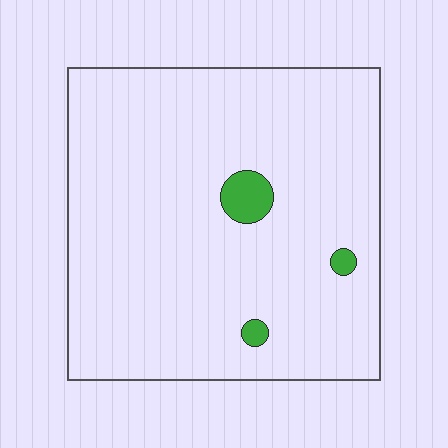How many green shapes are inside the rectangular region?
3.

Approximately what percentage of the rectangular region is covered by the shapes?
Approximately 5%.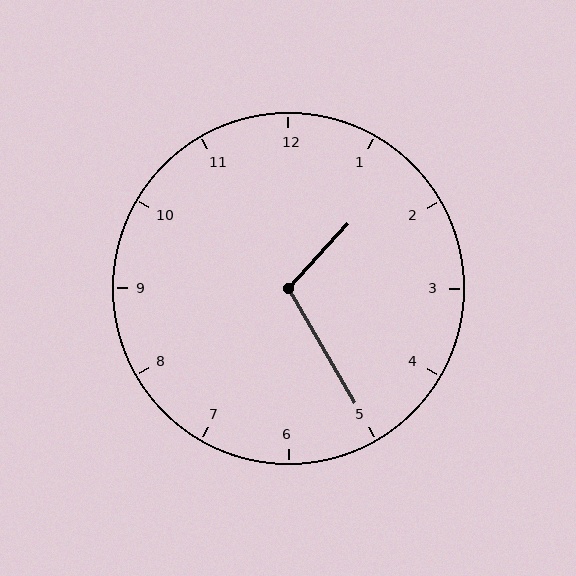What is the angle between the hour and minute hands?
Approximately 108 degrees.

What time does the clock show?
1:25.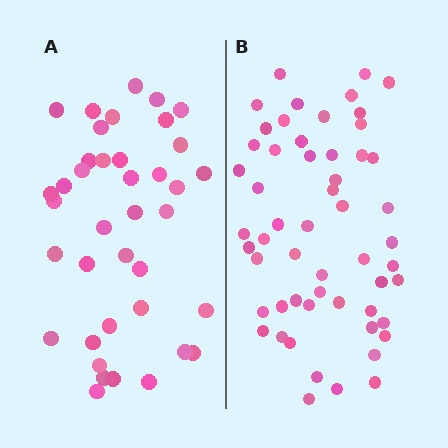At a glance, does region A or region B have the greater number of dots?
Region B (the right region) has more dots.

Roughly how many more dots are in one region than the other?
Region B has approximately 15 more dots than region A.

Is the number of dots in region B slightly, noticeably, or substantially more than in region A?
Region B has noticeably more, but not dramatically so. The ratio is roughly 1.4 to 1.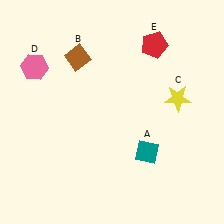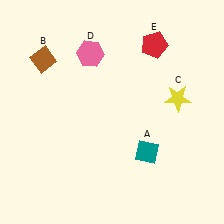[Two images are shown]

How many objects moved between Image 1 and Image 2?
2 objects moved between the two images.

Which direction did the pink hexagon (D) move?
The pink hexagon (D) moved right.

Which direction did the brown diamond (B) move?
The brown diamond (B) moved left.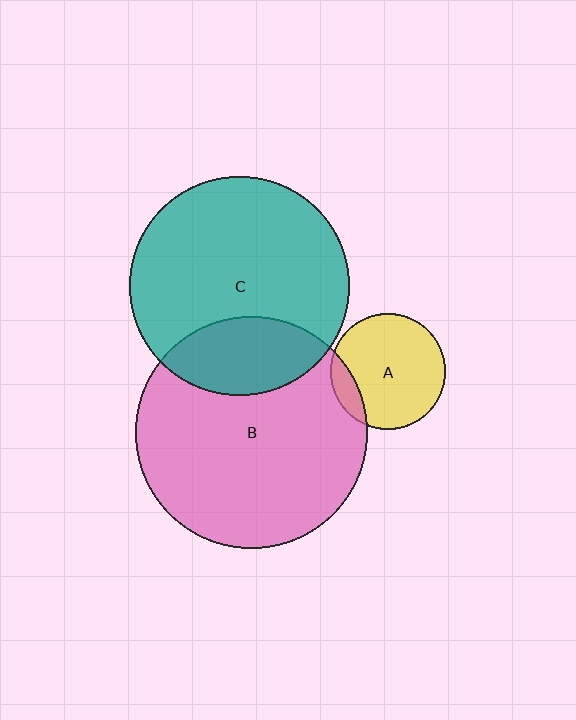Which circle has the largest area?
Circle B (pink).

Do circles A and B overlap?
Yes.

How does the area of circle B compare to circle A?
Approximately 4.0 times.